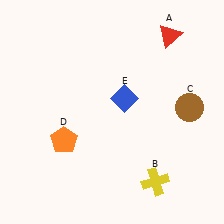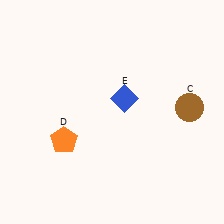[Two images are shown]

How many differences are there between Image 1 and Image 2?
There are 2 differences between the two images.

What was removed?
The red triangle (A), the yellow cross (B) were removed in Image 2.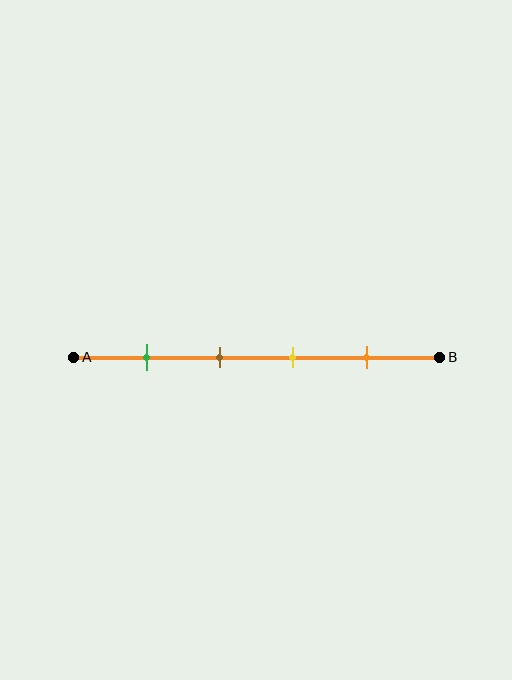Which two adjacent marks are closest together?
The brown and yellow marks are the closest adjacent pair.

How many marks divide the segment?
There are 4 marks dividing the segment.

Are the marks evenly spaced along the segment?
Yes, the marks are approximately evenly spaced.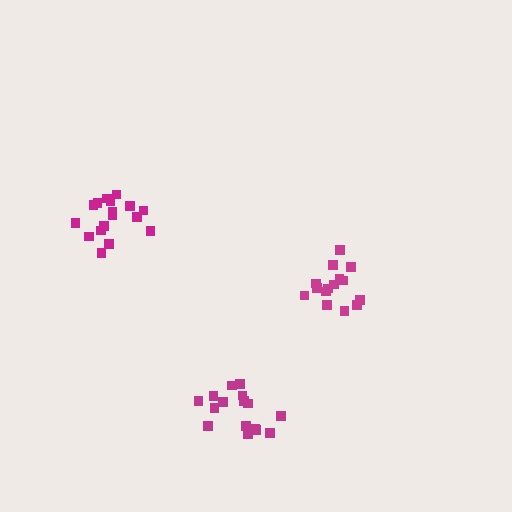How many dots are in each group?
Group 1: 15 dots, Group 2: 17 dots, Group 3: 16 dots (48 total).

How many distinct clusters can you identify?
There are 3 distinct clusters.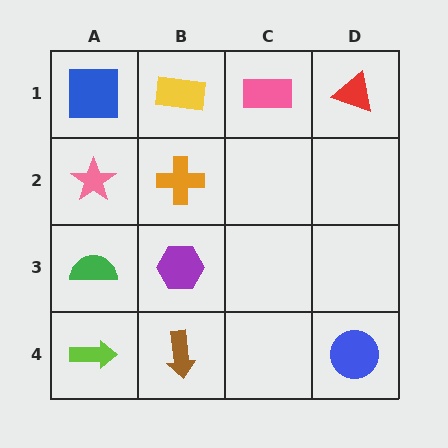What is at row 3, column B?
A purple hexagon.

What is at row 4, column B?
A brown arrow.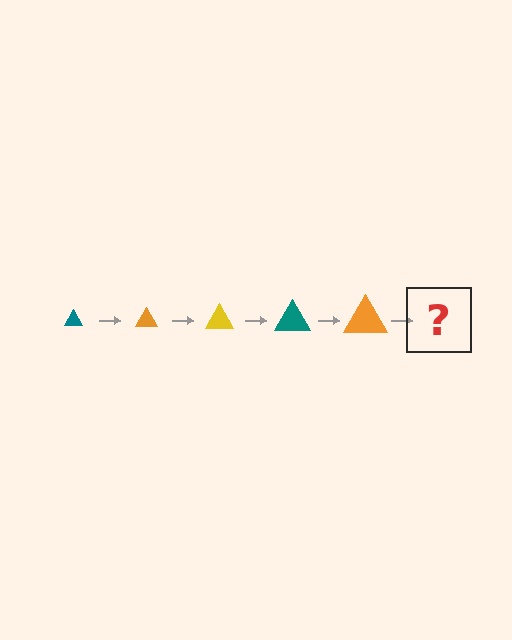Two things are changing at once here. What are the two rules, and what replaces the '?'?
The two rules are that the triangle grows larger each step and the color cycles through teal, orange, and yellow. The '?' should be a yellow triangle, larger than the previous one.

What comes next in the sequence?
The next element should be a yellow triangle, larger than the previous one.